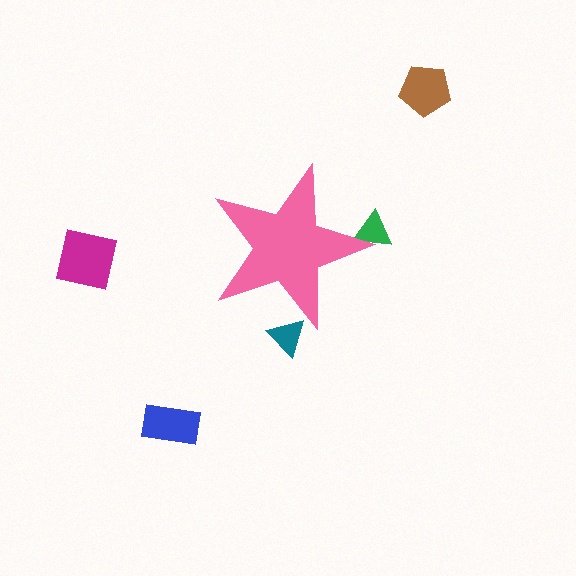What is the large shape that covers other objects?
A pink star.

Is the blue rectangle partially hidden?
No, the blue rectangle is fully visible.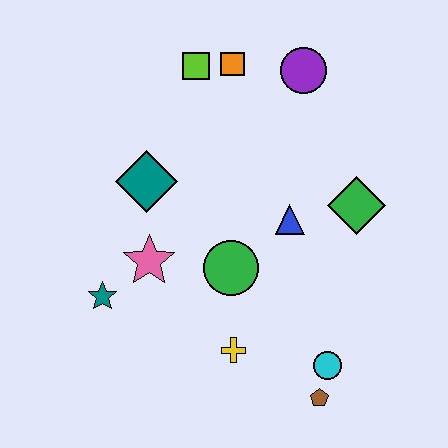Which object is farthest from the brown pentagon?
The lime square is farthest from the brown pentagon.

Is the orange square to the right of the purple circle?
No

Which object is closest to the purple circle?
The orange square is closest to the purple circle.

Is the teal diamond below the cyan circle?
No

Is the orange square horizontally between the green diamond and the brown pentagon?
No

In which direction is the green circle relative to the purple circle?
The green circle is below the purple circle.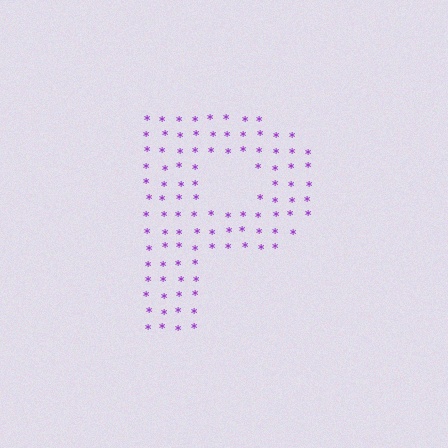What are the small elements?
The small elements are asterisks.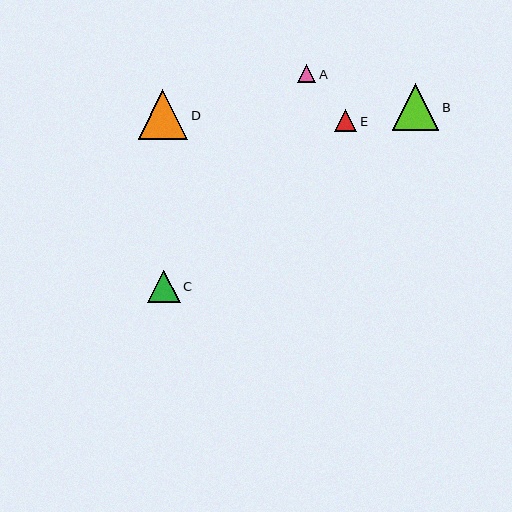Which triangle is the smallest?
Triangle A is the smallest with a size of approximately 18 pixels.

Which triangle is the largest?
Triangle D is the largest with a size of approximately 49 pixels.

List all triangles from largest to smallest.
From largest to smallest: D, B, C, E, A.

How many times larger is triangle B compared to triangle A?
Triangle B is approximately 2.6 times the size of triangle A.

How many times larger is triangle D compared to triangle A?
Triangle D is approximately 2.8 times the size of triangle A.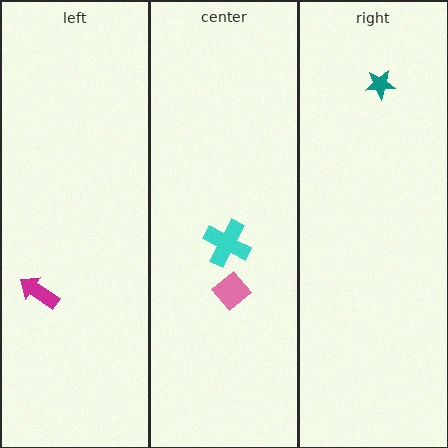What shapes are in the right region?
The teal star.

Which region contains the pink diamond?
The center region.